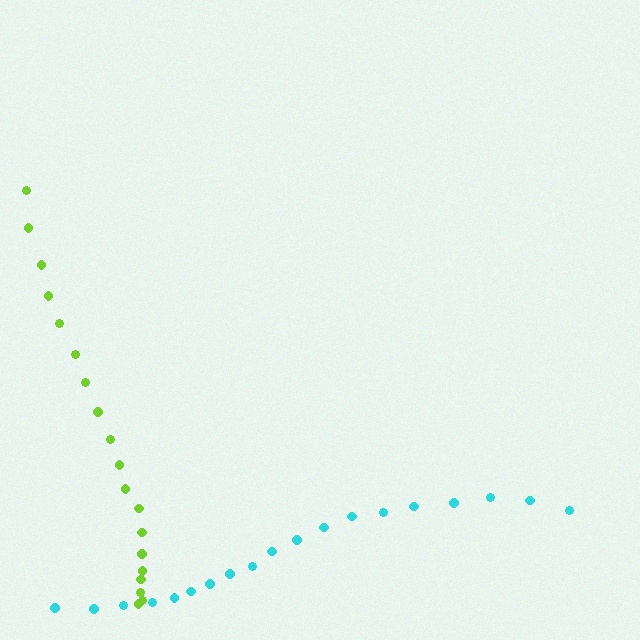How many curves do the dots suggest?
There are 2 distinct paths.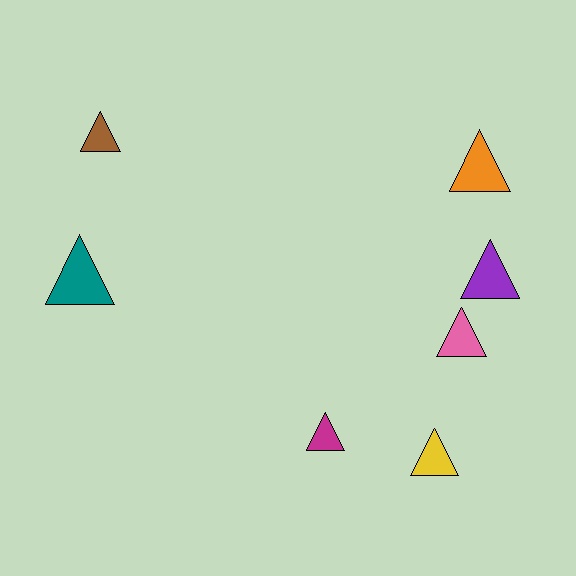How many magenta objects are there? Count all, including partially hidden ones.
There is 1 magenta object.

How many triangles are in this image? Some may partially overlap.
There are 7 triangles.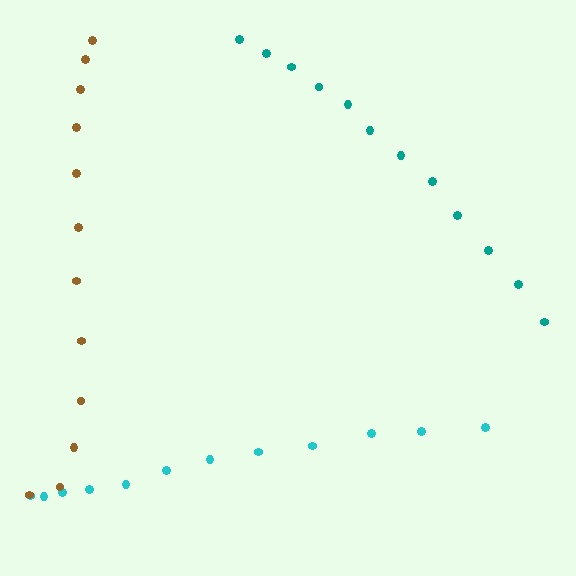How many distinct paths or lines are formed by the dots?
There are 3 distinct paths.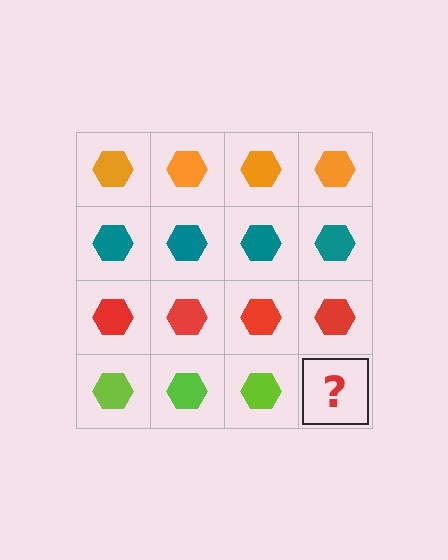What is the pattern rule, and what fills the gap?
The rule is that each row has a consistent color. The gap should be filled with a lime hexagon.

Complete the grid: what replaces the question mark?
The question mark should be replaced with a lime hexagon.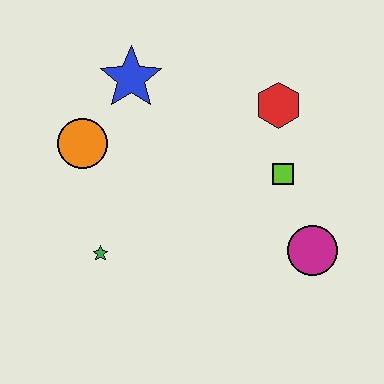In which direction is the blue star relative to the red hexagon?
The blue star is to the left of the red hexagon.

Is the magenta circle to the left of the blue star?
No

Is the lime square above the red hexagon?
No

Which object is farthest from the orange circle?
The magenta circle is farthest from the orange circle.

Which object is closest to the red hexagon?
The lime square is closest to the red hexagon.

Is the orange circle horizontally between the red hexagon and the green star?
No